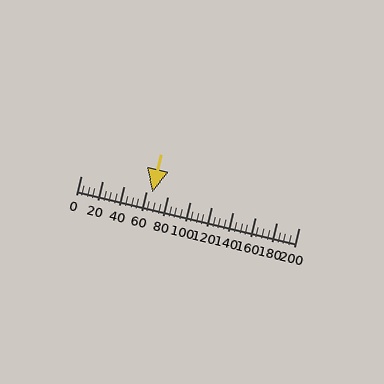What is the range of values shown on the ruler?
The ruler shows values from 0 to 200.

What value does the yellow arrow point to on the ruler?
The yellow arrow points to approximately 66.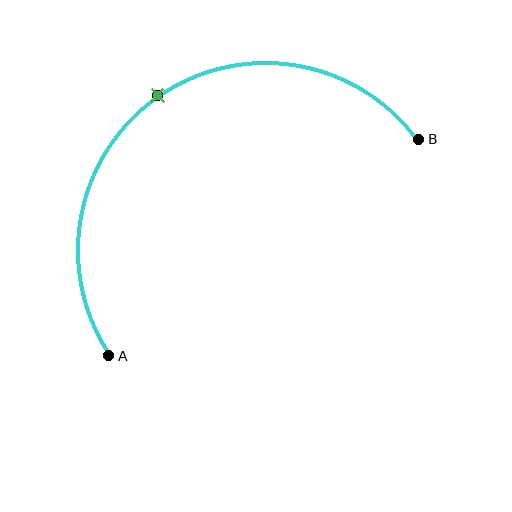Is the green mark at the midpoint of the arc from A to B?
Yes. The green mark lies on the arc at equal arc-length from both A and B — it is the arc midpoint.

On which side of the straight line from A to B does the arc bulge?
The arc bulges above and to the left of the straight line connecting A and B.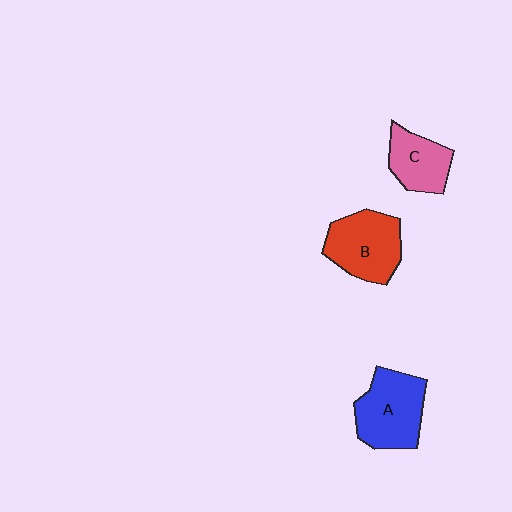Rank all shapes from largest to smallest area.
From largest to smallest: A (blue), B (red), C (pink).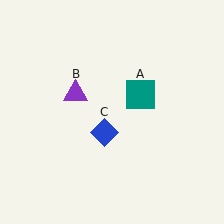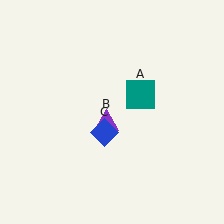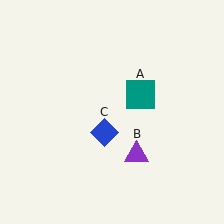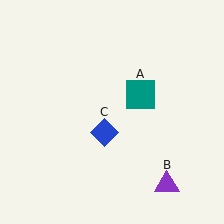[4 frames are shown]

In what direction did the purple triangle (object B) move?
The purple triangle (object B) moved down and to the right.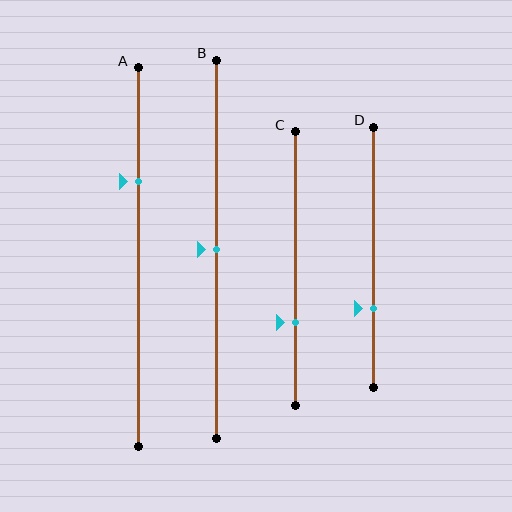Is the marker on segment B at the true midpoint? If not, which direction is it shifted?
Yes, the marker on segment B is at the true midpoint.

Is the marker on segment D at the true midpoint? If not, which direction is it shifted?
No, the marker on segment D is shifted downward by about 20% of the segment length.